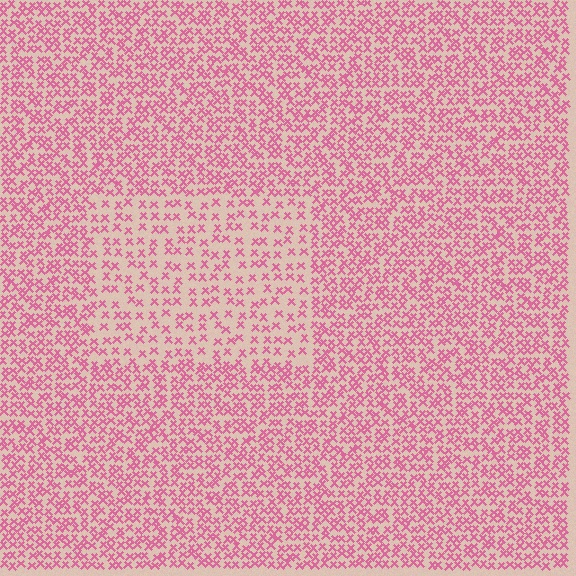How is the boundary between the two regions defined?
The boundary is defined by a change in element density (approximately 1.9x ratio). All elements are the same color, size, and shape.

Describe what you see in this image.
The image contains small pink elements arranged at two different densities. A rectangle-shaped region is visible where the elements are less densely packed than the surrounding area.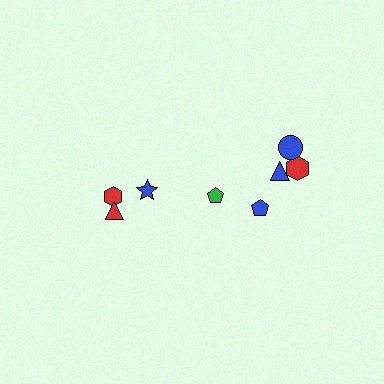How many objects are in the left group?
There are 3 objects.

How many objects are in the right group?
There are 5 objects.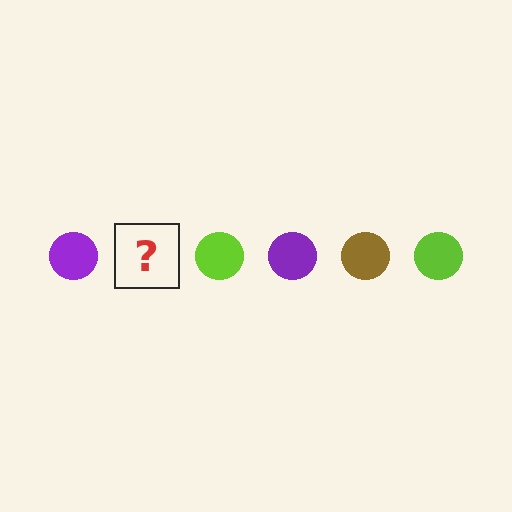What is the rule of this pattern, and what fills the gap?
The rule is that the pattern cycles through purple, brown, lime circles. The gap should be filled with a brown circle.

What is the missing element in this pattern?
The missing element is a brown circle.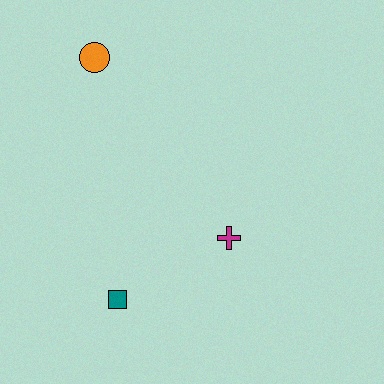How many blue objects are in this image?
There are no blue objects.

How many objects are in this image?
There are 3 objects.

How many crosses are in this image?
There is 1 cross.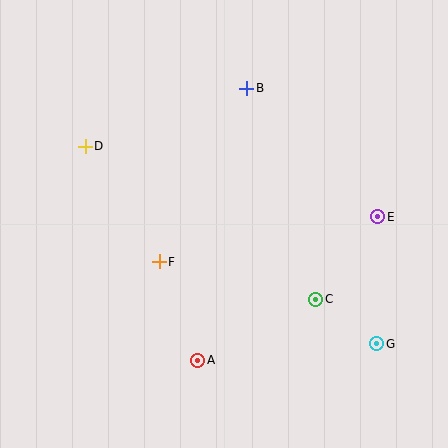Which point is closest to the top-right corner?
Point B is closest to the top-right corner.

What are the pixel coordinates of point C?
Point C is at (316, 299).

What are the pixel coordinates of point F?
Point F is at (159, 262).